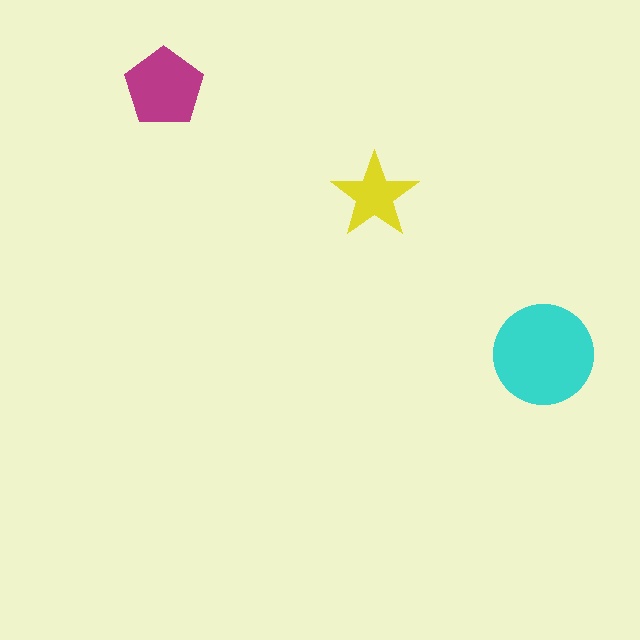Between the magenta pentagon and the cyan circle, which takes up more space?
The cyan circle.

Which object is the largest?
The cyan circle.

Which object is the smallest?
The yellow star.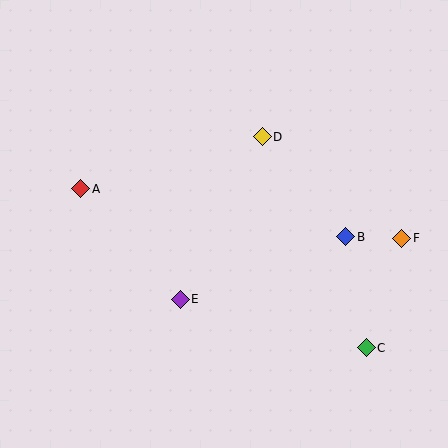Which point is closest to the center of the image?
Point E at (180, 299) is closest to the center.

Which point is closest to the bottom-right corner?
Point C is closest to the bottom-right corner.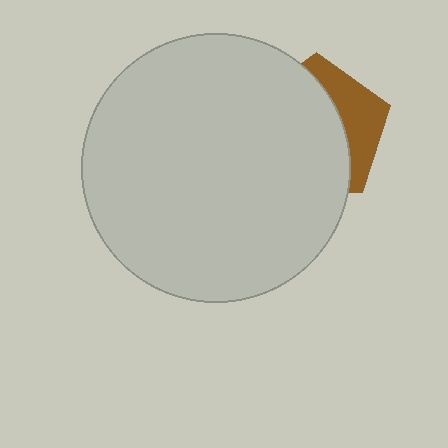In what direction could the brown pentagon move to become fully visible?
The brown pentagon could move right. That would shift it out from behind the light gray circle entirely.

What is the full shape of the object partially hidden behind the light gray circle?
The partially hidden object is a brown pentagon.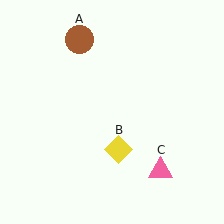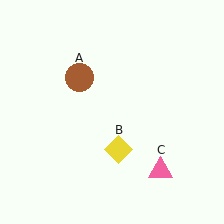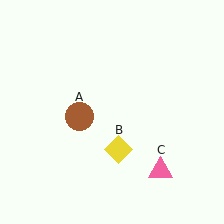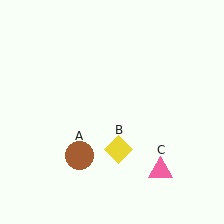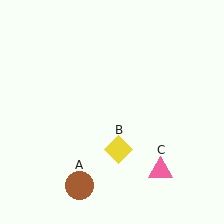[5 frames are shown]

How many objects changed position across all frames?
1 object changed position: brown circle (object A).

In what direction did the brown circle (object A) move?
The brown circle (object A) moved down.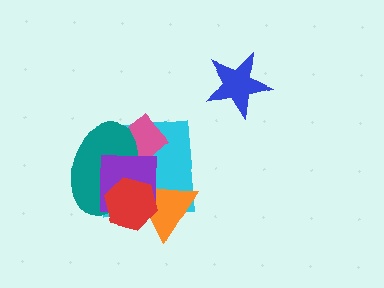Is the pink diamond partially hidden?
Yes, it is partially covered by another shape.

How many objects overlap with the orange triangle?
4 objects overlap with the orange triangle.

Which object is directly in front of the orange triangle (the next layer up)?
The teal ellipse is directly in front of the orange triangle.